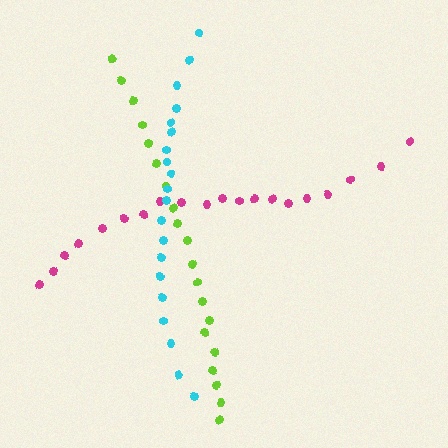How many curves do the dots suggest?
There are 3 distinct paths.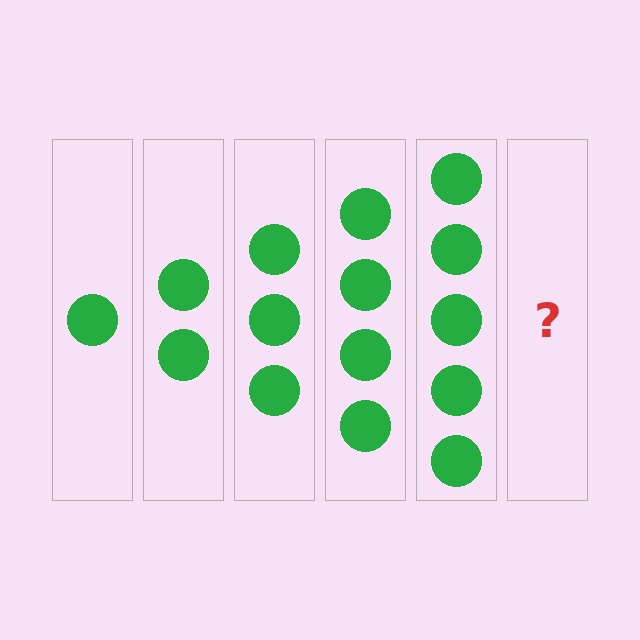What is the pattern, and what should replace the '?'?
The pattern is that each step adds one more circle. The '?' should be 6 circles.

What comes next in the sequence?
The next element should be 6 circles.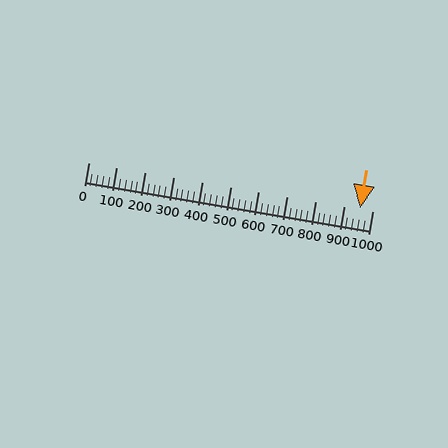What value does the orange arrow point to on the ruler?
The orange arrow points to approximately 955.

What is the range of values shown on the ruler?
The ruler shows values from 0 to 1000.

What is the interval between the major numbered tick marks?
The major tick marks are spaced 100 units apart.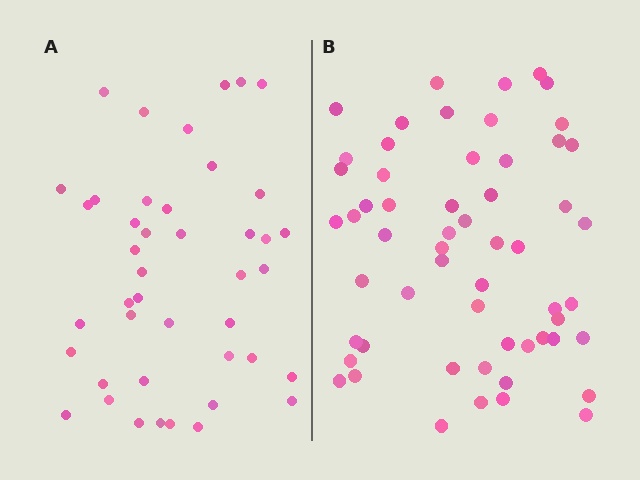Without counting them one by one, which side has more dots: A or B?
Region B (the right region) has more dots.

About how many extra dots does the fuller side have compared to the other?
Region B has approximately 15 more dots than region A.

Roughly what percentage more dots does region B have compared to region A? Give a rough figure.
About 35% more.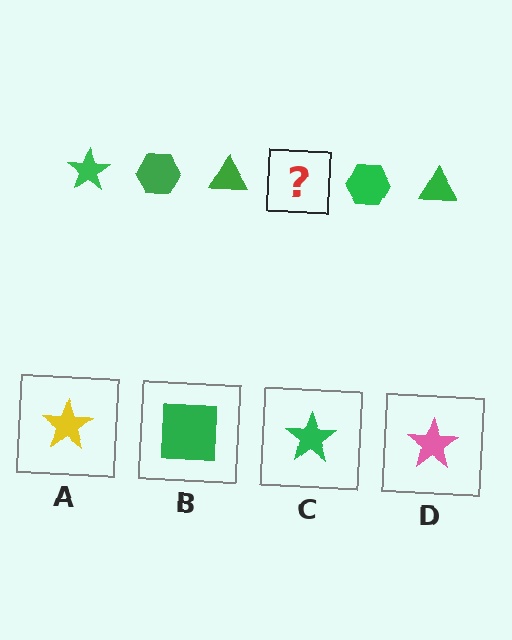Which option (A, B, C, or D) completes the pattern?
C.